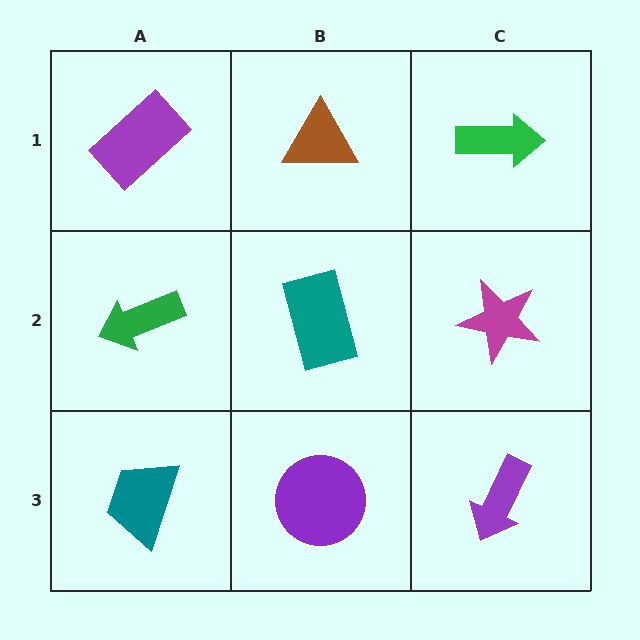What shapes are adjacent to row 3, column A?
A green arrow (row 2, column A), a purple circle (row 3, column B).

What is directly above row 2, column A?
A purple rectangle.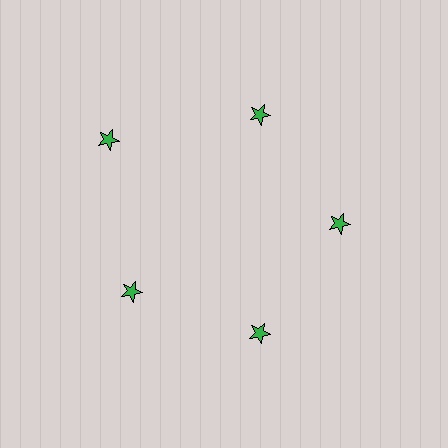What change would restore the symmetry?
The symmetry would be restored by moving it inward, back onto the ring so that all 5 stars sit at equal angles and equal distance from the center.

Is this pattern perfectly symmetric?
No. The 5 green stars are arranged in a ring, but one element near the 10 o'clock position is pushed outward from the center, breaking the 5-fold rotational symmetry.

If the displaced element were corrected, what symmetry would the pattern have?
It would have 5-fold rotational symmetry — the pattern would map onto itself every 72 degrees.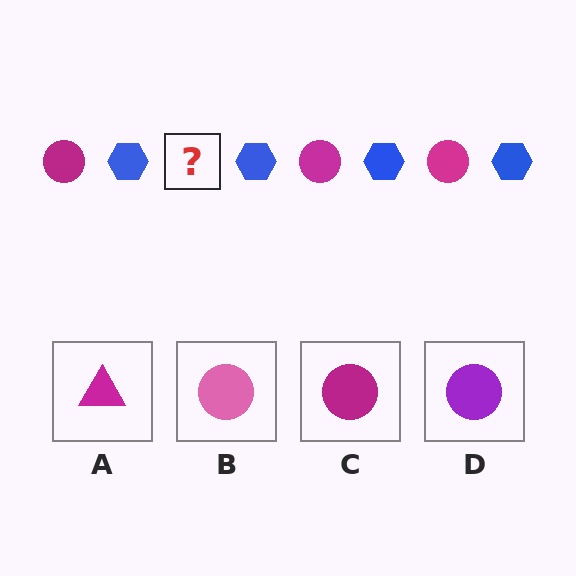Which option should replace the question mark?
Option C.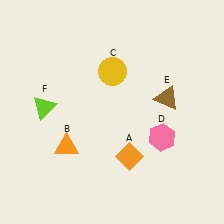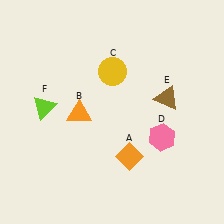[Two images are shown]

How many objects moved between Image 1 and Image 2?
1 object moved between the two images.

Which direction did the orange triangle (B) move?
The orange triangle (B) moved up.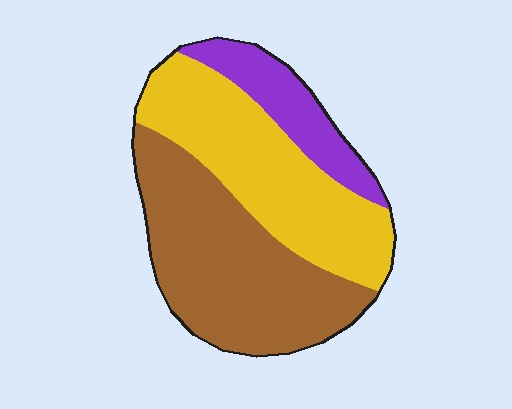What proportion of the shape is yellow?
Yellow covers 39% of the shape.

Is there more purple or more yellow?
Yellow.